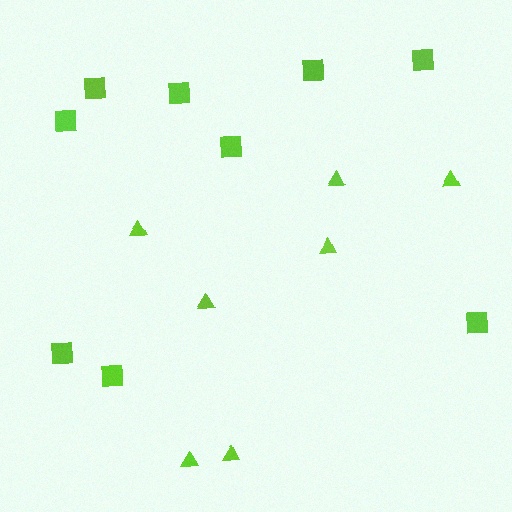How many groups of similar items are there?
There are 2 groups: one group of squares (9) and one group of triangles (7).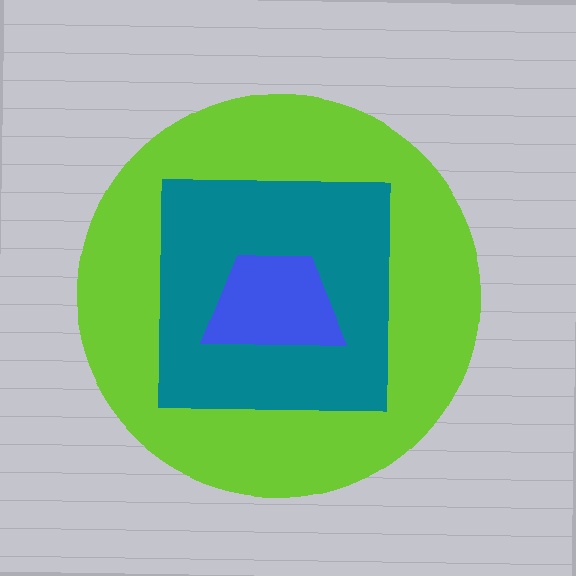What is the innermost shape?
The blue trapezoid.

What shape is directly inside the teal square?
The blue trapezoid.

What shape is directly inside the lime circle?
The teal square.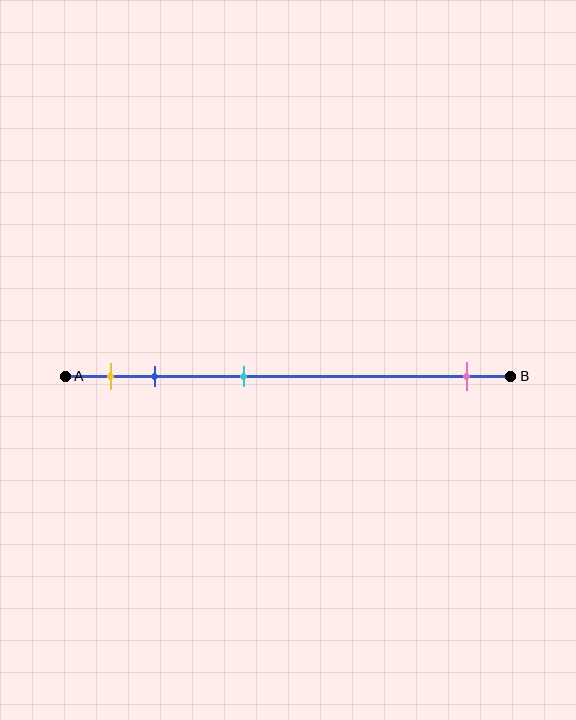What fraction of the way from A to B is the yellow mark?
The yellow mark is approximately 10% (0.1) of the way from A to B.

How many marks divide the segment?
There are 4 marks dividing the segment.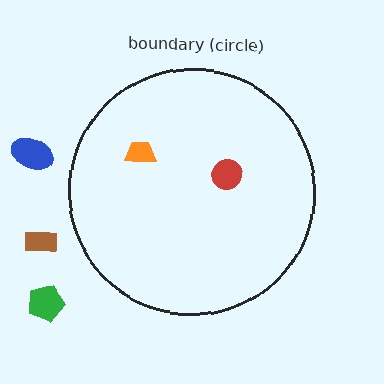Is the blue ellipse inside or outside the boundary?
Outside.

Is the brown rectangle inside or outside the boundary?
Outside.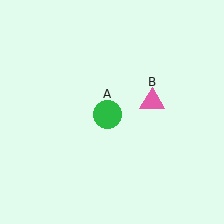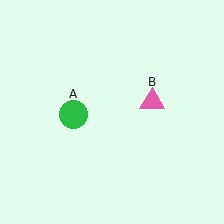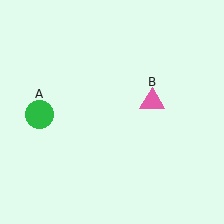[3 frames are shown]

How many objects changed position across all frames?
1 object changed position: green circle (object A).